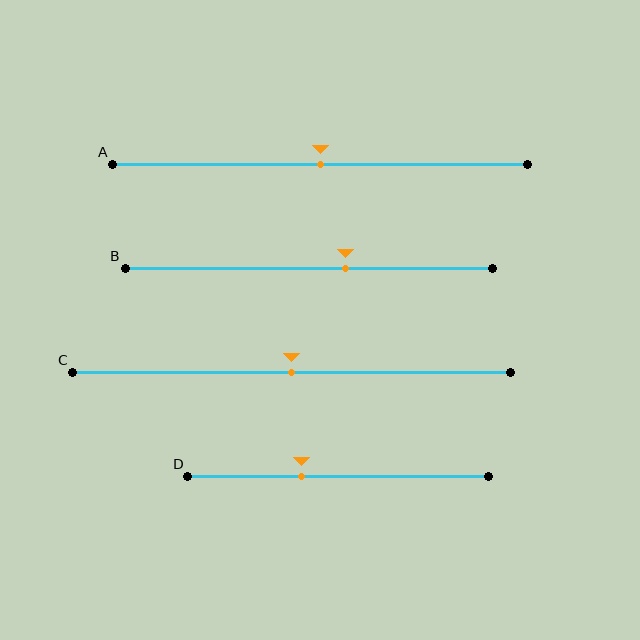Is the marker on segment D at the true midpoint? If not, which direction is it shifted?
No, the marker on segment D is shifted to the left by about 12% of the segment length.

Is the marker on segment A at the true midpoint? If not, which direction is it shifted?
Yes, the marker on segment A is at the true midpoint.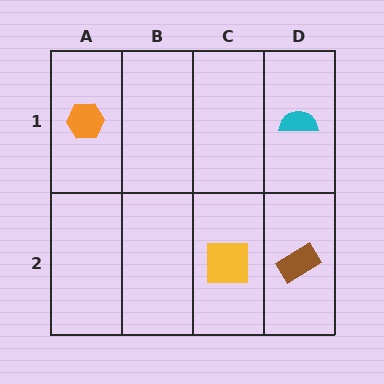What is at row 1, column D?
A cyan semicircle.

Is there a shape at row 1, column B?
No, that cell is empty.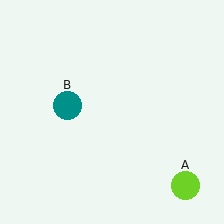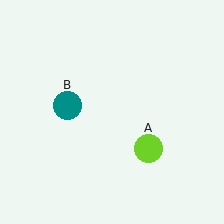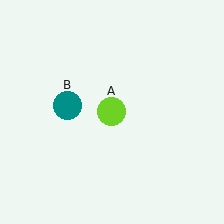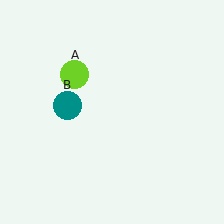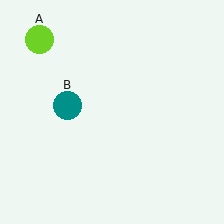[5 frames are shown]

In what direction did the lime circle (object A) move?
The lime circle (object A) moved up and to the left.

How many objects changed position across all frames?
1 object changed position: lime circle (object A).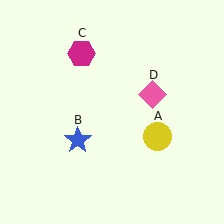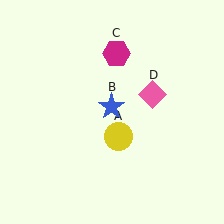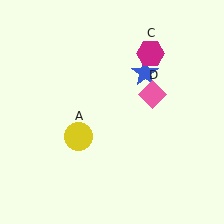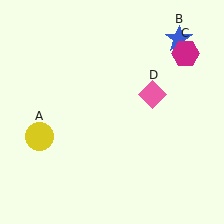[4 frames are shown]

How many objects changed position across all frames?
3 objects changed position: yellow circle (object A), blue star (object B), magenta hexagon (object C).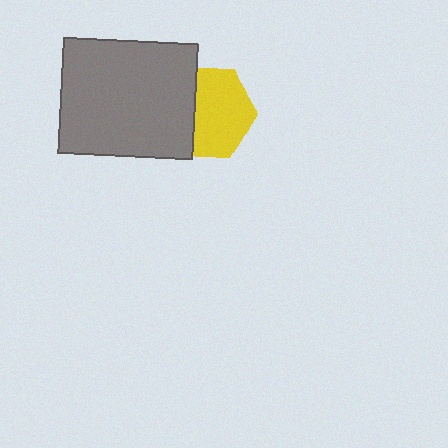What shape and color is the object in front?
The object in front is a gray rectangle.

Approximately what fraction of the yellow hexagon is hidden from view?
Roughly 35% of the yellow hexagon is hidden behind the gray rectangle.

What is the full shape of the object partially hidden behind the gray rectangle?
The partially hidden object is a yellow hexagon.